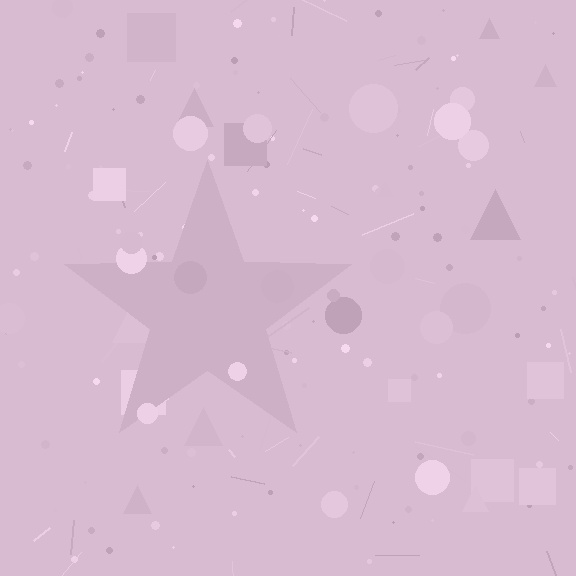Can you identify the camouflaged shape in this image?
The camouflaged shape is a star.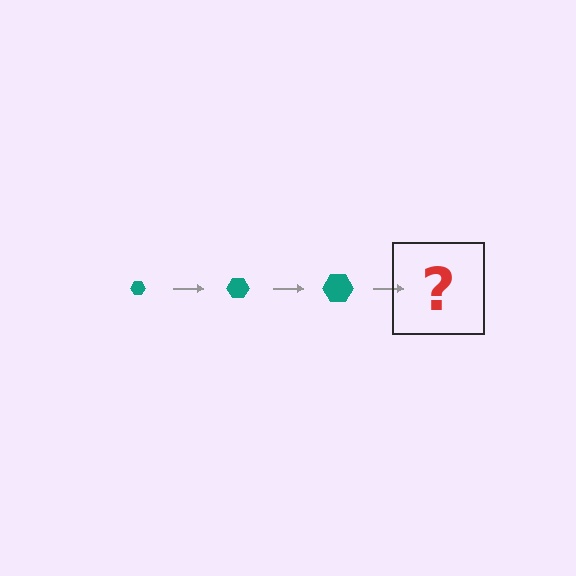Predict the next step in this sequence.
The next step is a teal hexagon, larger than the previous one.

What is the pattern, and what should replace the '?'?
The pattern is that the hexagon gets progressively larger each step. The '?' should be a teal hexagon, larger than the previous one.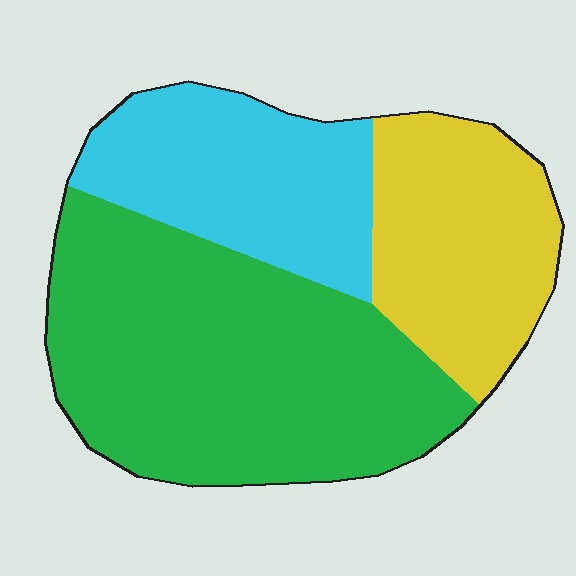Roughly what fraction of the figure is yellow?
Yellow takes up between a sixth and a third of the figure.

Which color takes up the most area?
Green, at roughly 50%.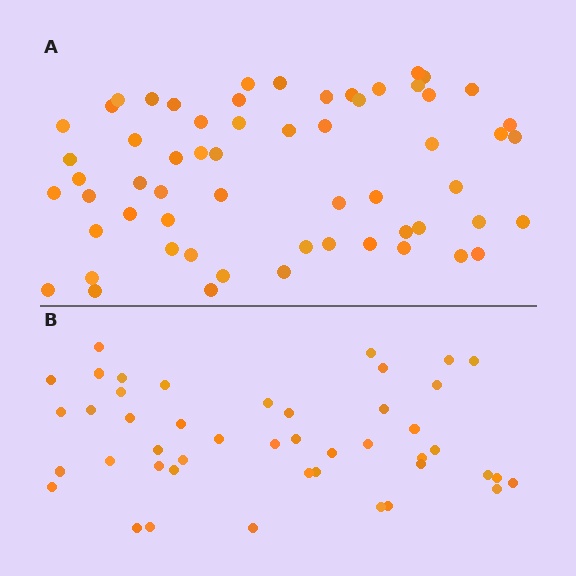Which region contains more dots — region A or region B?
Region A (the top region) has more dots.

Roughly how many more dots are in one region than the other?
Region A has approximately 15 more dots than region B.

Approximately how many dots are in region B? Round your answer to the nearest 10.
About 40 dots. (The exact count is 45, which rounds to 40.)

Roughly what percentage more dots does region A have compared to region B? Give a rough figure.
About 35% more.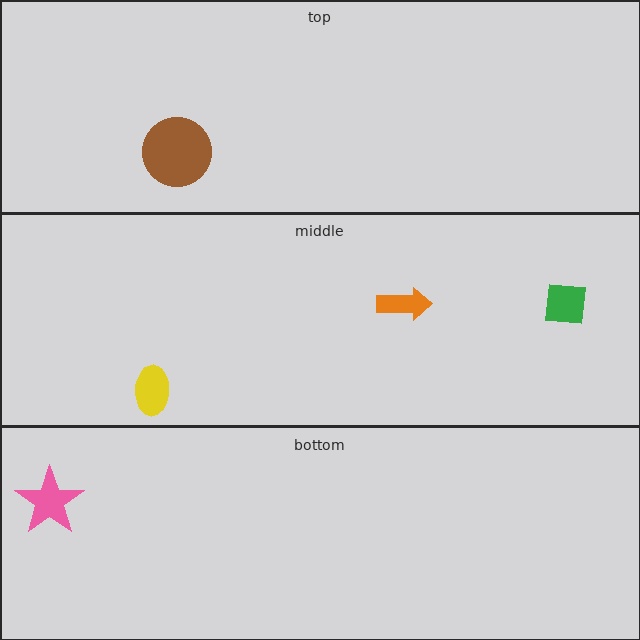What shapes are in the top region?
The brown circle.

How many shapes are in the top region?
1.